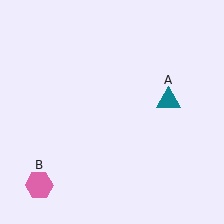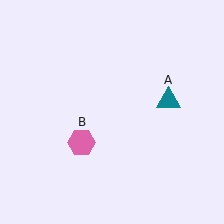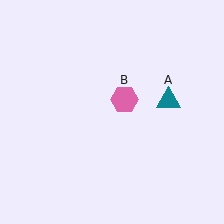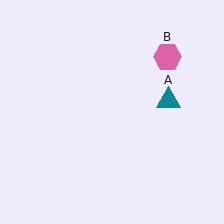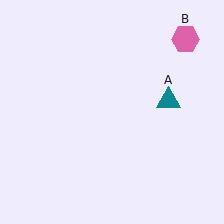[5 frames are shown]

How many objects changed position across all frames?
1 object changed position: pink hexagon (object B).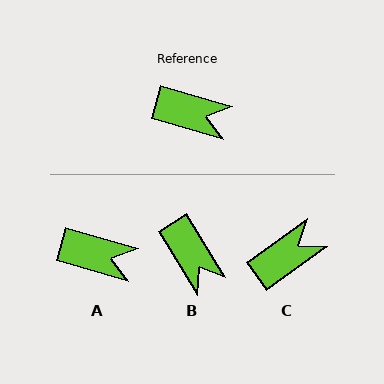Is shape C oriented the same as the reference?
No, it is off by about 52 degrees.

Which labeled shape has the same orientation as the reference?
A.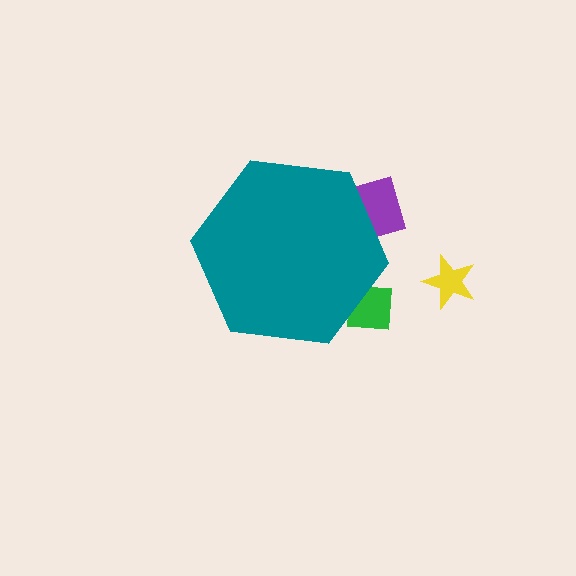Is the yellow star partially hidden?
No, the yellow star is fully visible.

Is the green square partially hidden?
Yes, the green square is partially hidden behind the teal hexagon.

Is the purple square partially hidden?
Yes, the purple square is partially hidden behind the teal hexagon.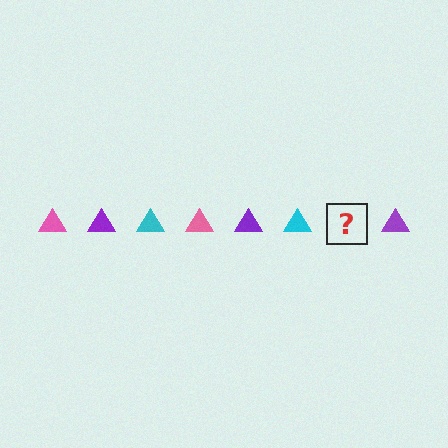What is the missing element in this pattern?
The missing element is a pink triangle.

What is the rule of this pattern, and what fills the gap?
The rule is that the pattern cycles through pink, purple, cyan triangles. The gap should be filled with a pink triangle.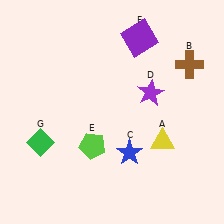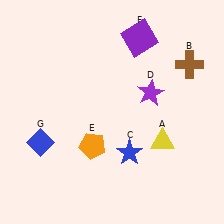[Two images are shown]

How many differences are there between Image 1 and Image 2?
There are 2 differences between the two images.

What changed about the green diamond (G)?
In Image 1, G is green. In Image 2, it changed to blue.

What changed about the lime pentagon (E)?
In Image 1, E is lime. In Image 2, it changed to orange.